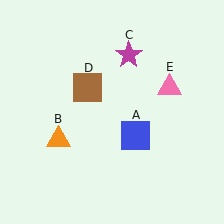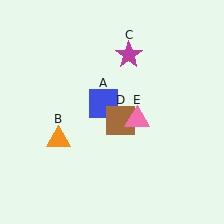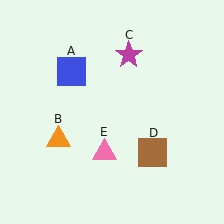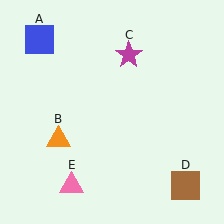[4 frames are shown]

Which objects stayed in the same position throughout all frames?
Orange triangle (object B) and magenta star (object C) remained stationary.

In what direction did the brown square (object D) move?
The brown square (object D) moved down and to the right.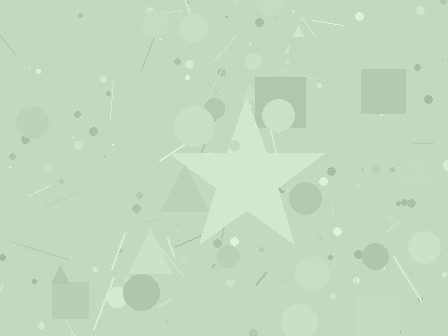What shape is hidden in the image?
A star is hidden in the image.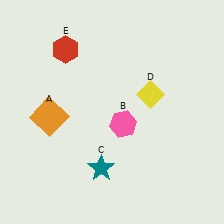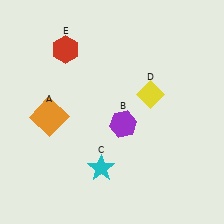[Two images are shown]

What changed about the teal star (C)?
In Image 1, C is teal. In Image 2, it changed to cyan.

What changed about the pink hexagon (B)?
In Image 1, B is pink. In Image 2, it changed to purple.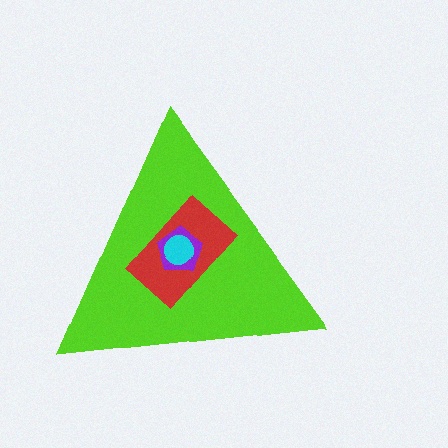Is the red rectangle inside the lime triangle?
Yes.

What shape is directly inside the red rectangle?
The purple pentagon.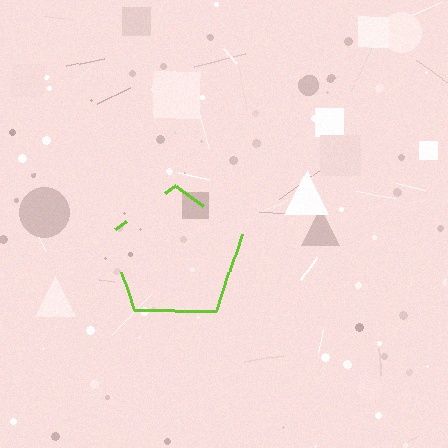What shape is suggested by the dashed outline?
The dashed outline suggests a pentagon.